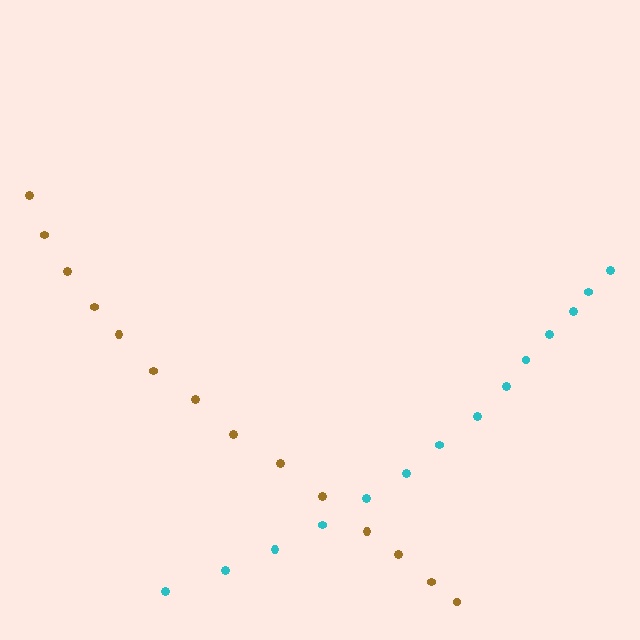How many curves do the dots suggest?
There are 2 distinct paths.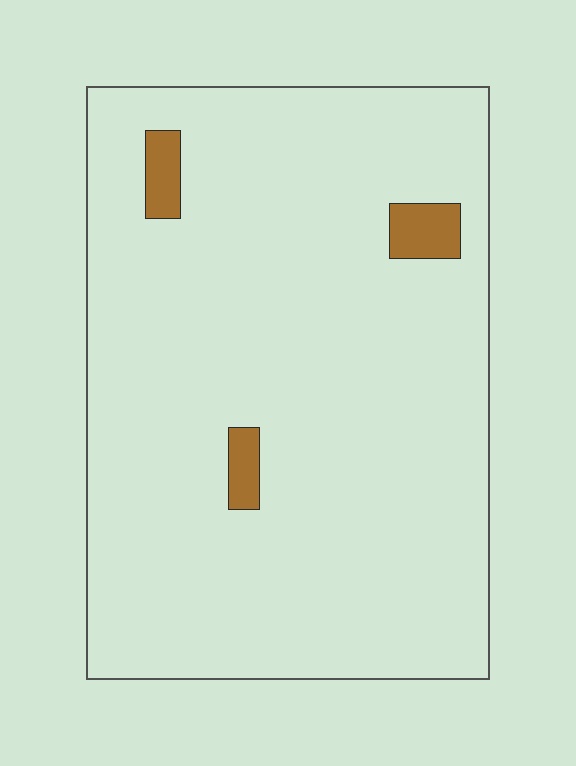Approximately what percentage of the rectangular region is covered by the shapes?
Approximately 5%.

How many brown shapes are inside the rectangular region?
3.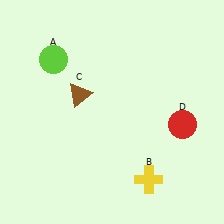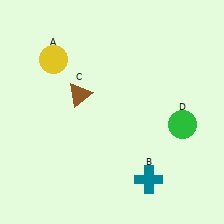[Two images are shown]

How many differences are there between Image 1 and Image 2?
There are 3 differences between the two images.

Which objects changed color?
A changed from lime to yellow. B changed from yellow to teal. D changed from red to green.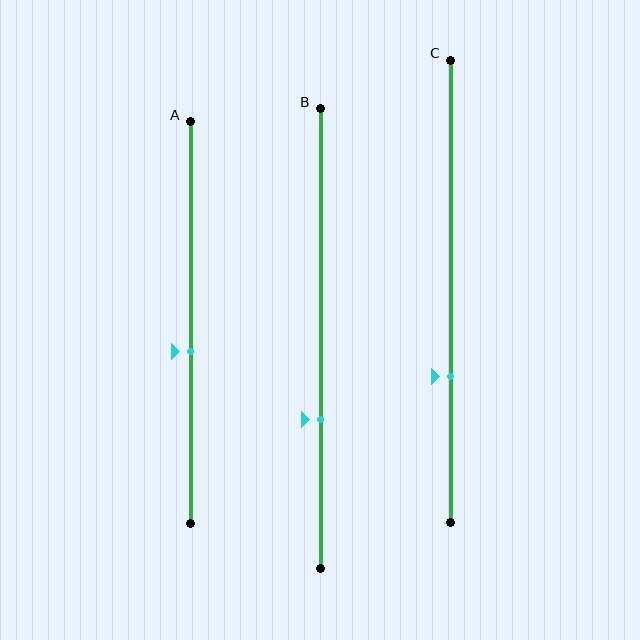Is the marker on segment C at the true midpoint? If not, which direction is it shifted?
No, the marker on segment C is shifted downward by about 19% of the segment length.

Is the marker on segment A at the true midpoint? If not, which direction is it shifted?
No, the marker on segment A is shifted downward by about 7% of the segment length.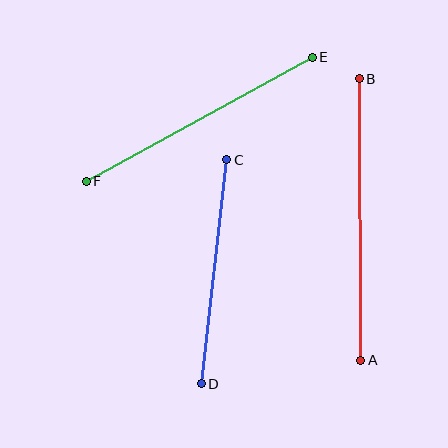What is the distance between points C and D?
The distance is approximately 225 pixels.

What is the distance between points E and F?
The distance is approximately 258 pixels.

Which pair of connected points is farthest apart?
Points A and B are farthest apart.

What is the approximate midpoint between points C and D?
The midpoint is at approximately (214, 272) pixels.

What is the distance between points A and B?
The distance is approximately 281 pixels.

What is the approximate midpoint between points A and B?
The midpoint is at approximately (360, 219) pixels.